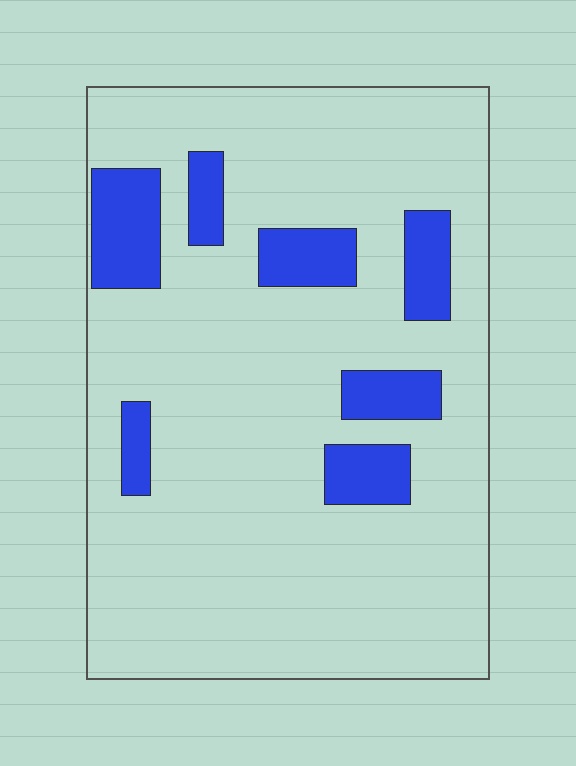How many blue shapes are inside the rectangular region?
7.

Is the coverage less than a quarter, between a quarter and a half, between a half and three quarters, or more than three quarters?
Less than a quarter.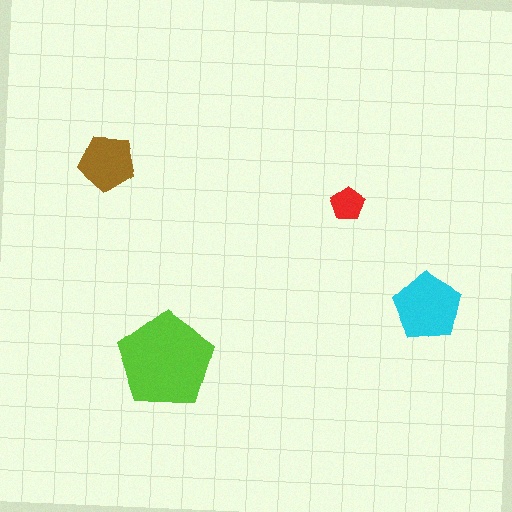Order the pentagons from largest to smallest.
the lime one, the cyan one, the brown one, the red one.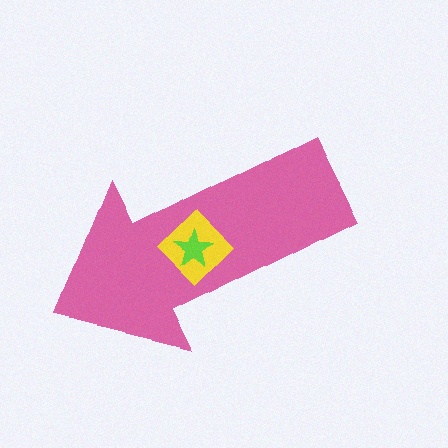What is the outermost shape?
The pink arrow.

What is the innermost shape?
The lime star.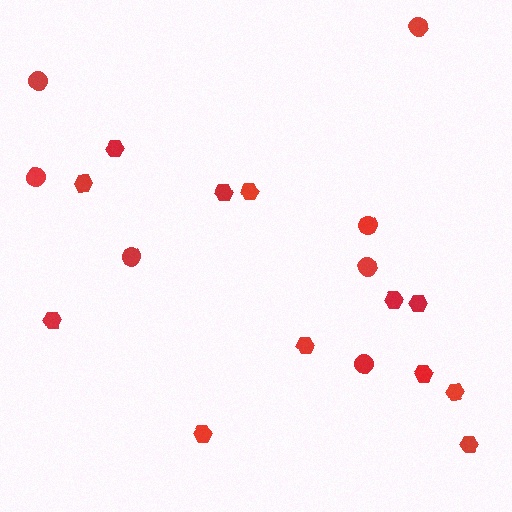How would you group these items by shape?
There are 2 groups: one group of hexagons (12) and one group of circles (7).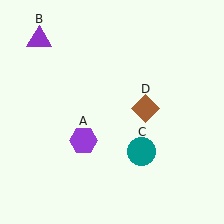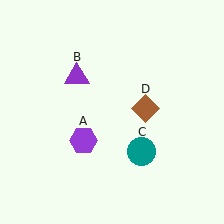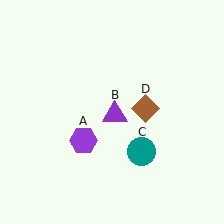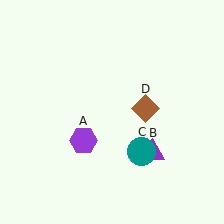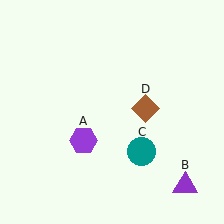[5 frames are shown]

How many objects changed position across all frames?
1 object changed position: purple triangle (object B).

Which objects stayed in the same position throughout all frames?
Purple hexagon (object A) and teal circle (object C) and brown diamond (object D) remained stationary.